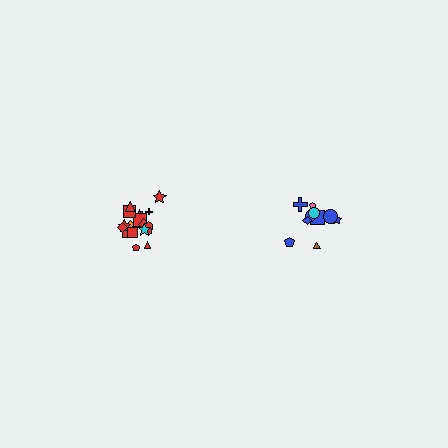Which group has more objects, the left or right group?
The left group.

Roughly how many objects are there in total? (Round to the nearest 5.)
Roughly 30 objects in total.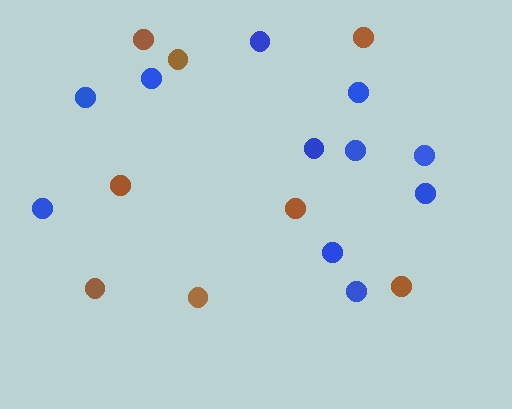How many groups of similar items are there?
There are 2 groups: one group of blue circles (11) and one group of brown circles (8).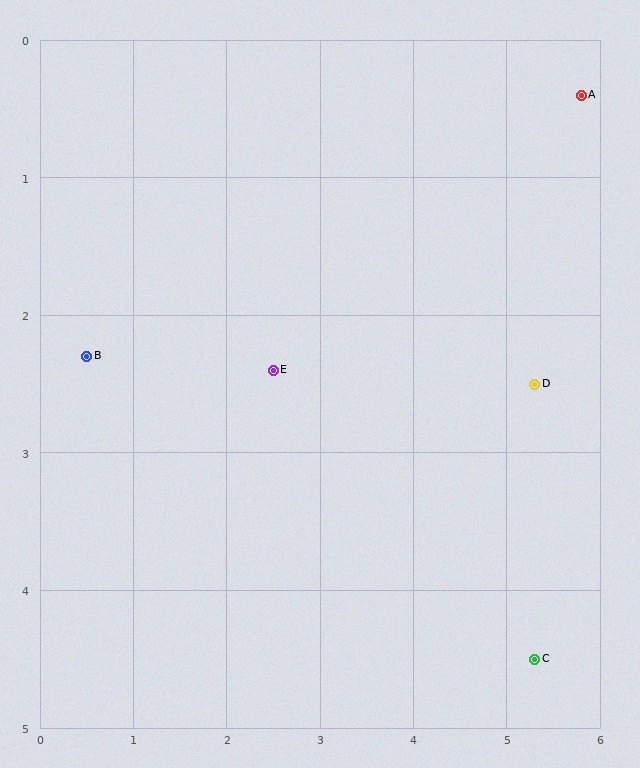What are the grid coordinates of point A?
Point A is at approximately (5.8, 0.4).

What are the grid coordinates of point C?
Point C is at approximately (5.3, 4.5).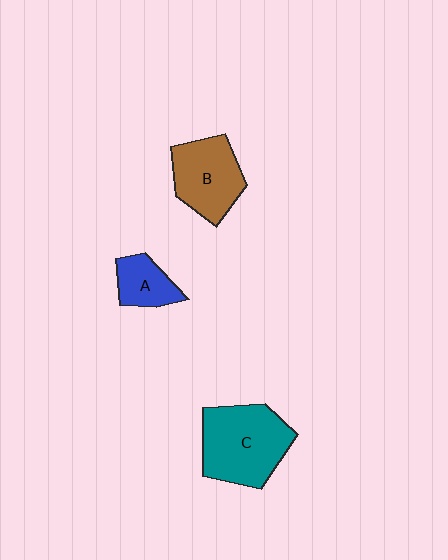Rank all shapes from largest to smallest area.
From largest to smallest: C (teal), B (brown), A (blue).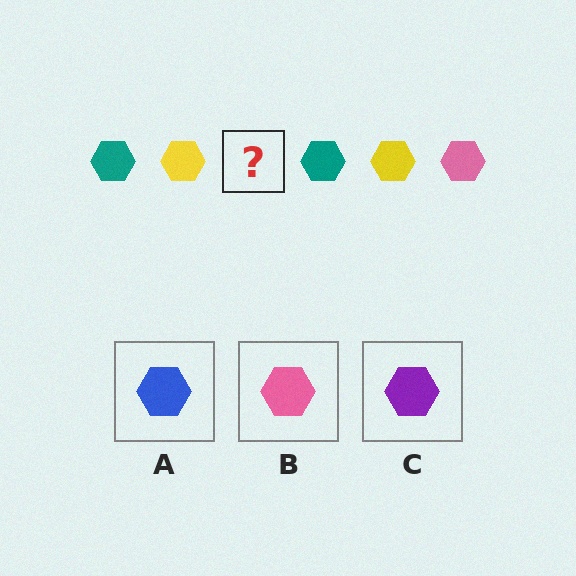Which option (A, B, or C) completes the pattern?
B.